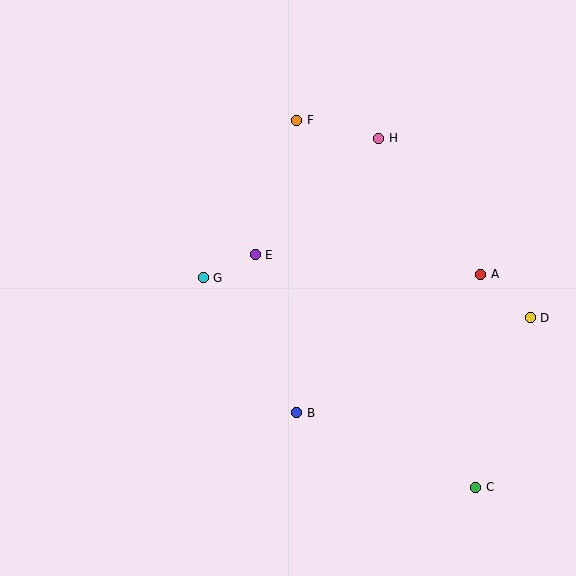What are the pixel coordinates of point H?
Point H is at (379, 138).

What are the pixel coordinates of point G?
Point G is at (203, 278).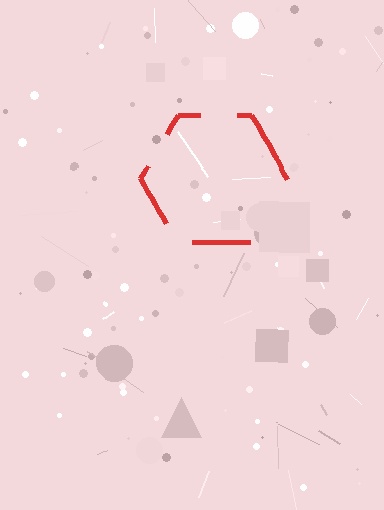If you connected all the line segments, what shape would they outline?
They would outline a hexagon.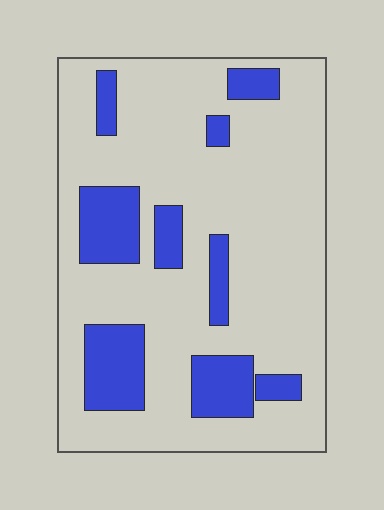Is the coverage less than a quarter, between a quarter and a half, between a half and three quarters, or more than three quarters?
Less than a quarter.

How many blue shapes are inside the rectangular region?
9.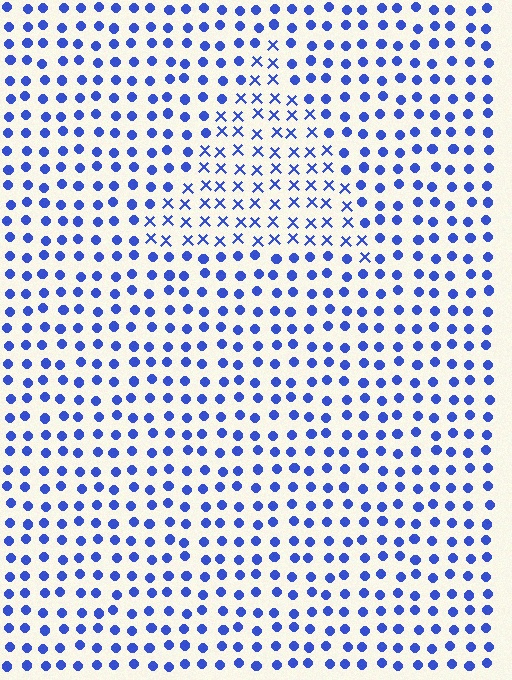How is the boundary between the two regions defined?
The boundary is defined by a change in element shape: X marks inside vs. circles outside. All elements share the same color and spacing.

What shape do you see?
I see a triangle.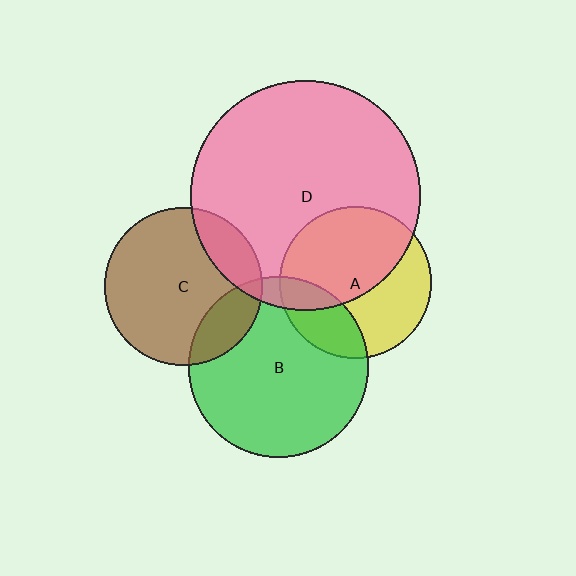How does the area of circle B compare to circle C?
Approximately 1.3 times.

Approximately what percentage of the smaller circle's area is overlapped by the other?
Approximately 10%.